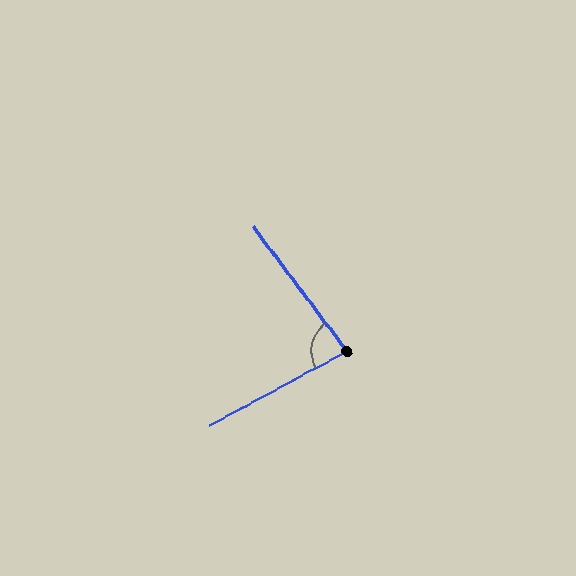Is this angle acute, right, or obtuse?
It is acute.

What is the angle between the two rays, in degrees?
Approximately 81 degrees.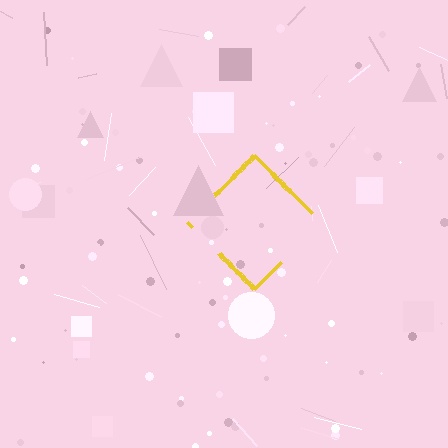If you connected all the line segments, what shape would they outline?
They would outline a diamond.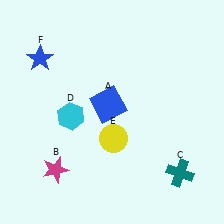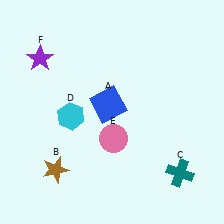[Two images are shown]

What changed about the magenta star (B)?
In Image 1, B is magenta. In Image 2, it changed to brown.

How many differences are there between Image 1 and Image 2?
There are 3 differences between the two images.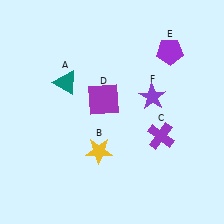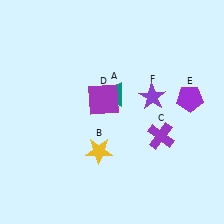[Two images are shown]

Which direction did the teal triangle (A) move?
The teal triangle (A) moved right.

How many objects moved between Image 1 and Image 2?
2 objects moved between the two images.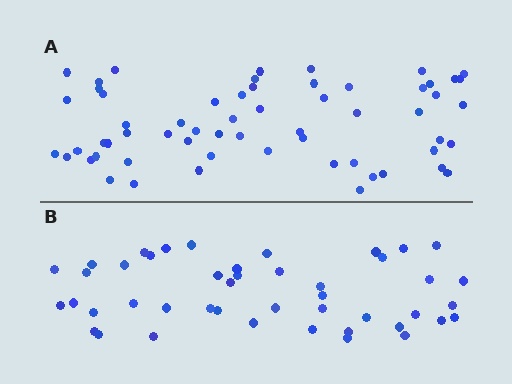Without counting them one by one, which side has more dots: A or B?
Region A (the top region) has more dots.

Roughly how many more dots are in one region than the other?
Region A has approximately 15 more dots than region B.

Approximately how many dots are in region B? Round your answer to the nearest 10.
About 40 dots. (The exact count is 45, which rounds to 40.)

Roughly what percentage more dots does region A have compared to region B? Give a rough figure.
About 35% more.